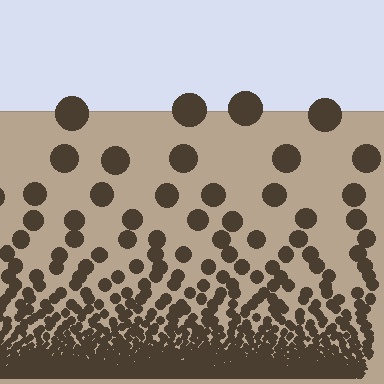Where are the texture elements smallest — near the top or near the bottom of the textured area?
Near the bottom.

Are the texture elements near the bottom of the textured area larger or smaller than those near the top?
Smaller. The gradient is inverted — elements near the bottom are smaller and denser.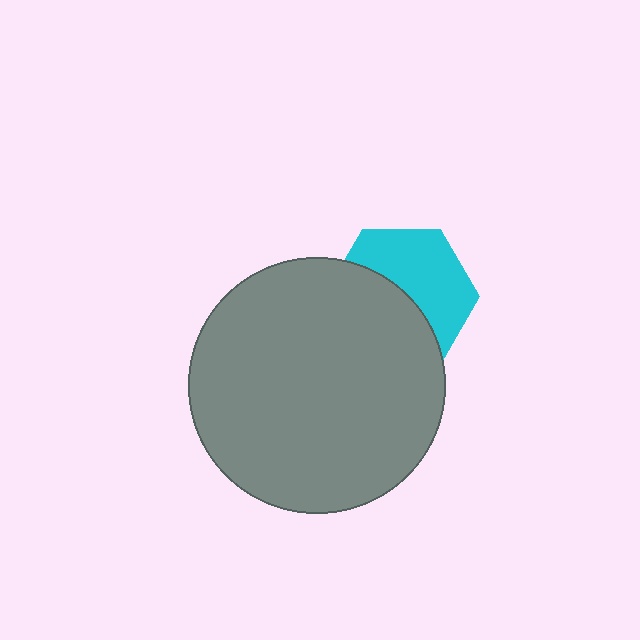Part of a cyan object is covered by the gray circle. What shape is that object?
It is a hexagon.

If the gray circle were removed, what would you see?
You would see the complete cyan hexagon.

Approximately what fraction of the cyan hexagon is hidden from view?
Roughly 50% of the cyan hexagon is hidden behind the gray circle.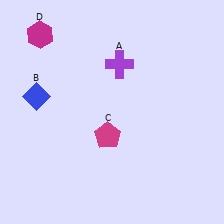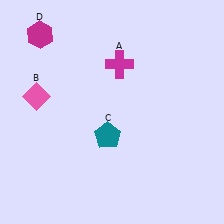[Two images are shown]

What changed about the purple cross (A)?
In Image 1, A is purple. In Image 2, it changed to magenta.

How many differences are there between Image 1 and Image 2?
There are 3 differences between the two images.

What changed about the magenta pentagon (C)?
In Image 1, C is magenta. In Image 2, it changed to teal.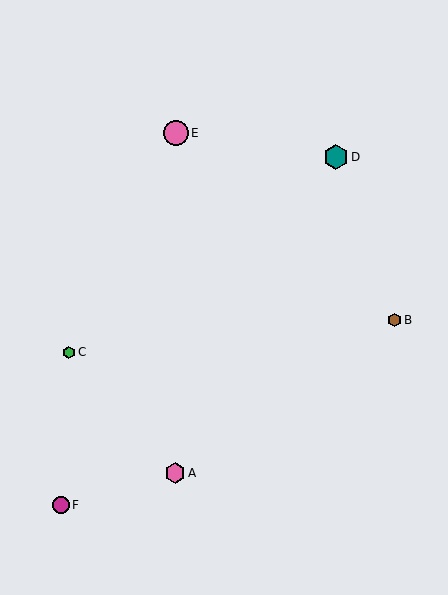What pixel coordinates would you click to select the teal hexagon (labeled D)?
Click at (336, 157) to select the teal hexagon D.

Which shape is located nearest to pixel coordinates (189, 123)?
The pink circle (labeled E) at (176, 133) is nearest to that location.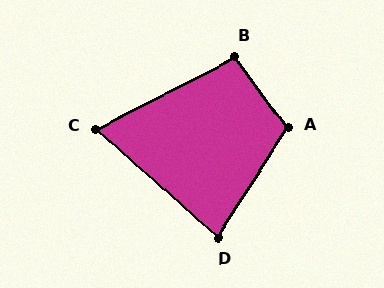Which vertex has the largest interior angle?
A, at approximately 111 degrees.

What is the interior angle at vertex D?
Approximately 81 degrees (acute).